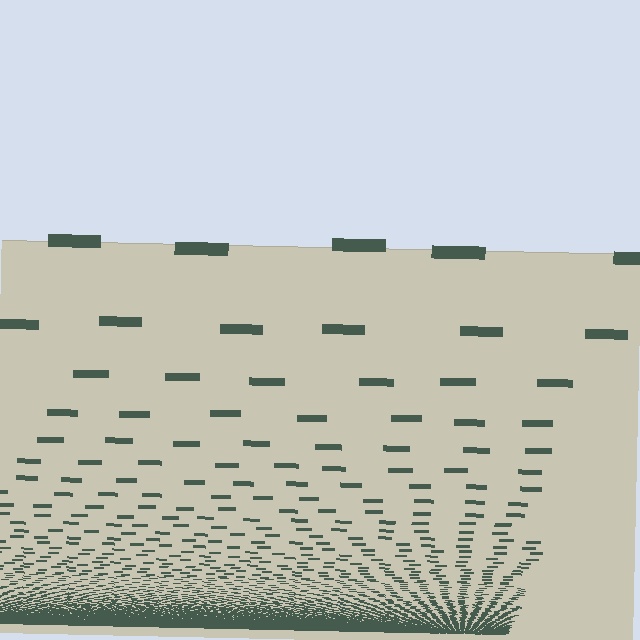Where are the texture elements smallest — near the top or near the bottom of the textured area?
Near the bottom.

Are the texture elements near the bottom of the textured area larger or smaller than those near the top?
Smaller. The gradient is inverted — elements near the bottom are smaller and denser.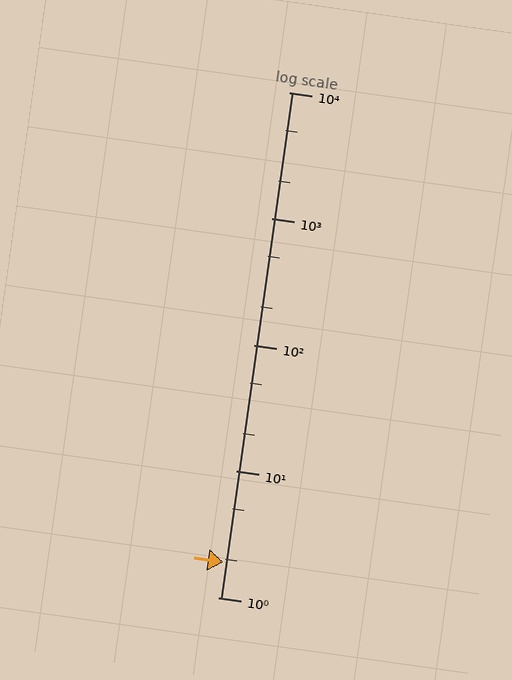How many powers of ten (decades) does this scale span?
The scale spans 4 decades, from 1 to 10000.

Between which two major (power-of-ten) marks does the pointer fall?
The pointer is between 1 and 10.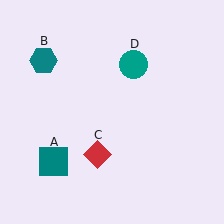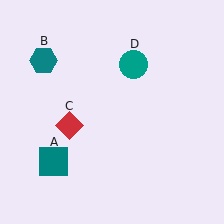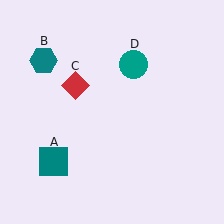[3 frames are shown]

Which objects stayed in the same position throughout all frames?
Teal square (object A) and teal hexagon (object B) and teal circle (object D) remained stationary.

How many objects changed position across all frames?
1 object changed position: red diamond (object C).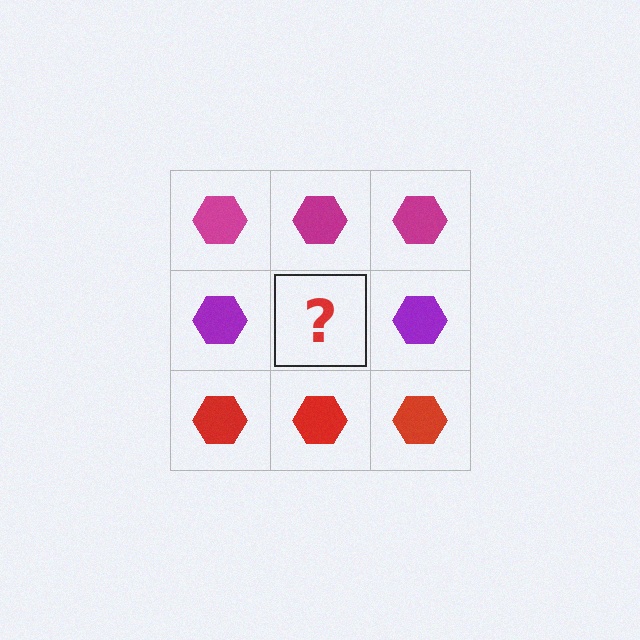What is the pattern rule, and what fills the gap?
The rule is that each row has a consistent color. The gap should be filled with a purple hexagon.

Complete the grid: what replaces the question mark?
The question mark should be replaced with a purple hexagon.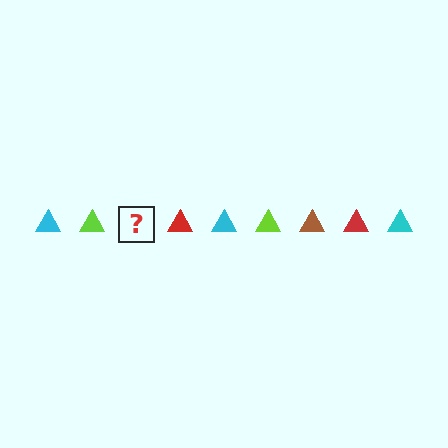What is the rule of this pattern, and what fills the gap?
The rule is that the pattern cycles through cyan, lime, brown, red triangles. The gap should be filled with a brown triangle.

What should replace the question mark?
The question mark should be replaced with a brown triangle.